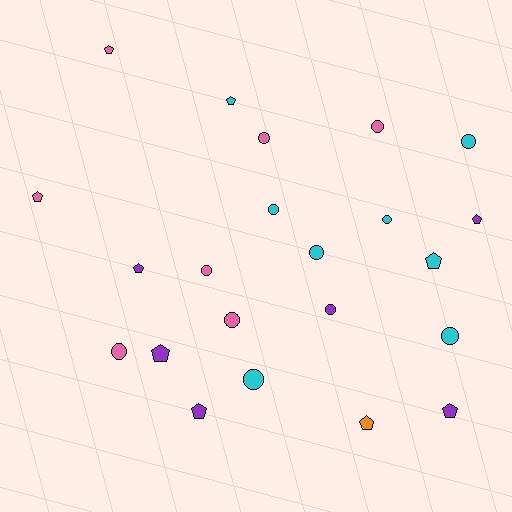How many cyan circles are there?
There are 6 cyan circles.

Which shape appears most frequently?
Circle, with 12 objects.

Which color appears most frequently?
Cyan, with 8 objects.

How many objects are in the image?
There are 22 objects.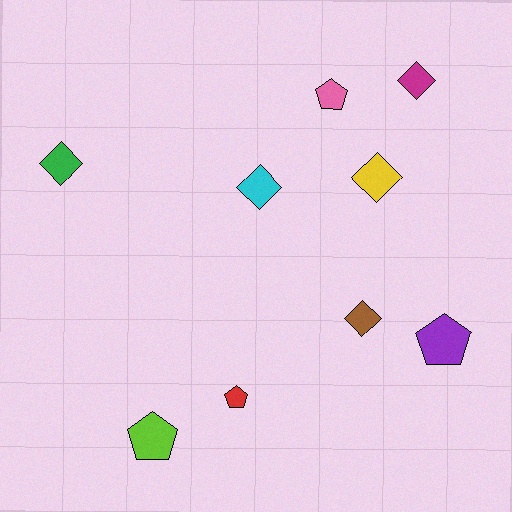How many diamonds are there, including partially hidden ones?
There are 5 diamonds.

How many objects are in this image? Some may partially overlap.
There are 9 objects.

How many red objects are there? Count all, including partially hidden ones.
There is 1 red object.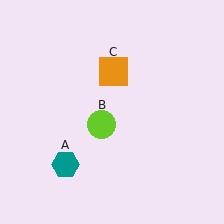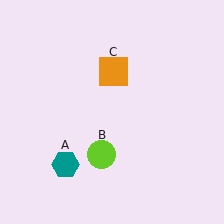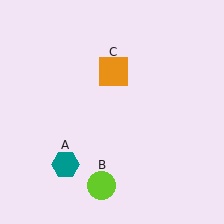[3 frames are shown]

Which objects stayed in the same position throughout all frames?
Teal hexagon (object A) and orange square (object C) remained stationary.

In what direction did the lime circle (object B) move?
The lime circle (object B) moved down.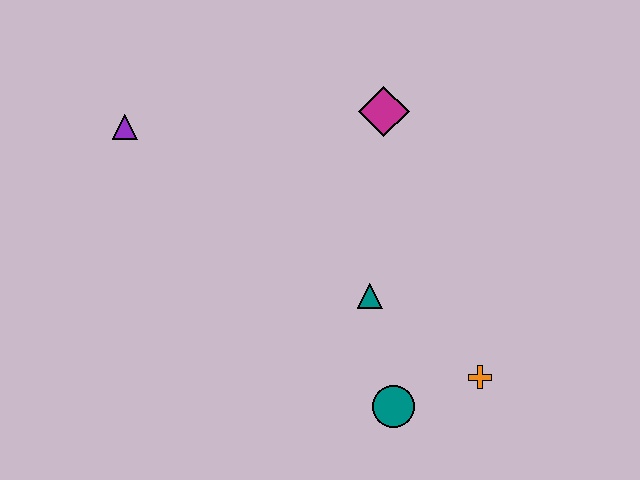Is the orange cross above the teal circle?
Yes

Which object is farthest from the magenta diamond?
The teal circle is farthest from the magenta diamond.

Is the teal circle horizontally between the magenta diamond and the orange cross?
Yes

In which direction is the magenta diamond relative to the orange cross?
The magenta diamond is above the orange cross.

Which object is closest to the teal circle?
The orange cross is closest to the teal circle.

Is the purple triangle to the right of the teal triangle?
No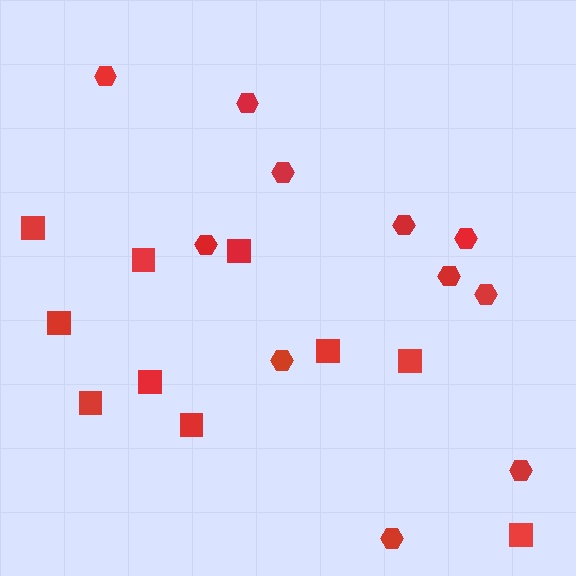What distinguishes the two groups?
There are 2 groups: one group of hexagons (11) and one group of squares (10).